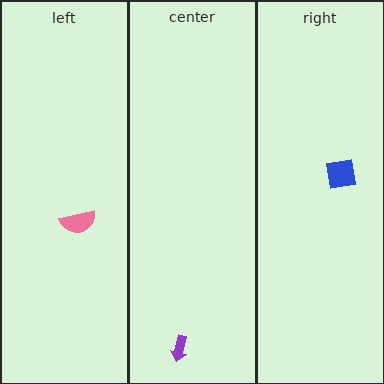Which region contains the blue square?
The right region.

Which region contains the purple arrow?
The center region.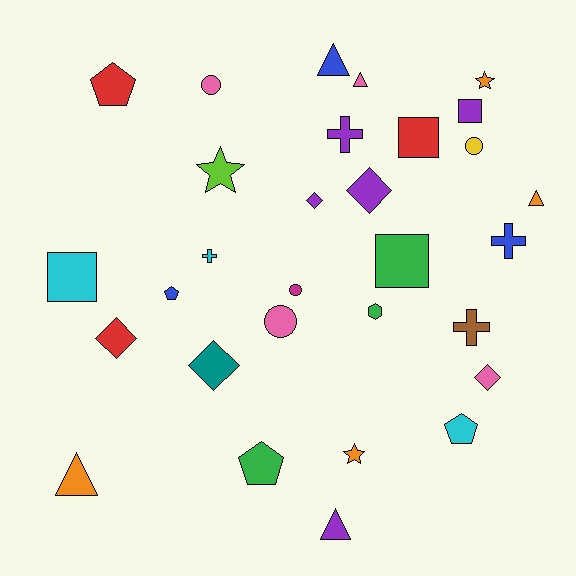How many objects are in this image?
There are 30 objects.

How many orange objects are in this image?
There are 4 orange objects.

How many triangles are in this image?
There are 5 triangles.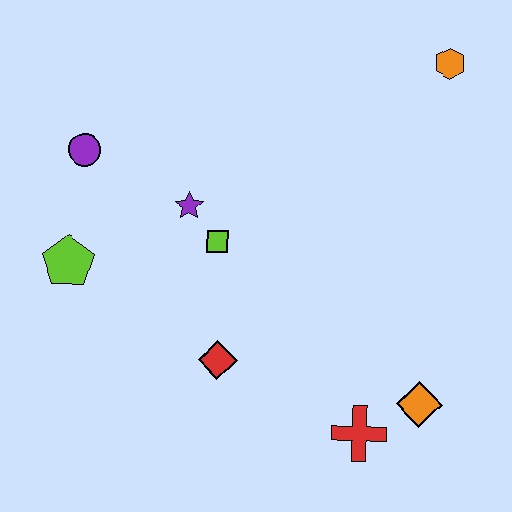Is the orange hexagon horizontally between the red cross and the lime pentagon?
No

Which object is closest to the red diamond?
The lime square is closest to the red diamond.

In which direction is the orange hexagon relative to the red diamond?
The orange hexagon is above the red diamond.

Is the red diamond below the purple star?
Yes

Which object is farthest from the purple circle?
The orange diamond is farthest from the purple circle.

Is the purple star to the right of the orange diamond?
No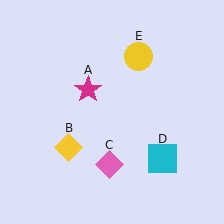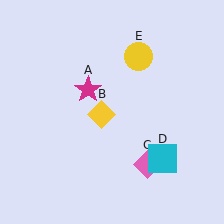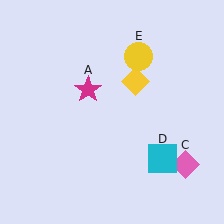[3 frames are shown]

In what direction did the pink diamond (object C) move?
The pink diamond (object C) moved right.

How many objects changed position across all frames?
2 objects changed position: yellow diamond (object B), pink diamond (object C).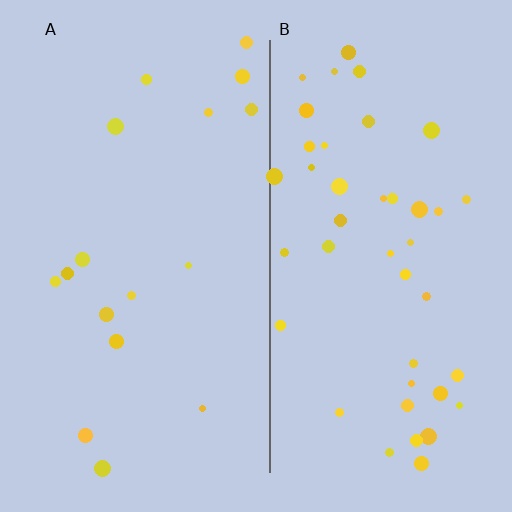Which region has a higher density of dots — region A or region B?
B (the right).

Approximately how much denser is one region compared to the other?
Approximately 2.6× — region B over region A.